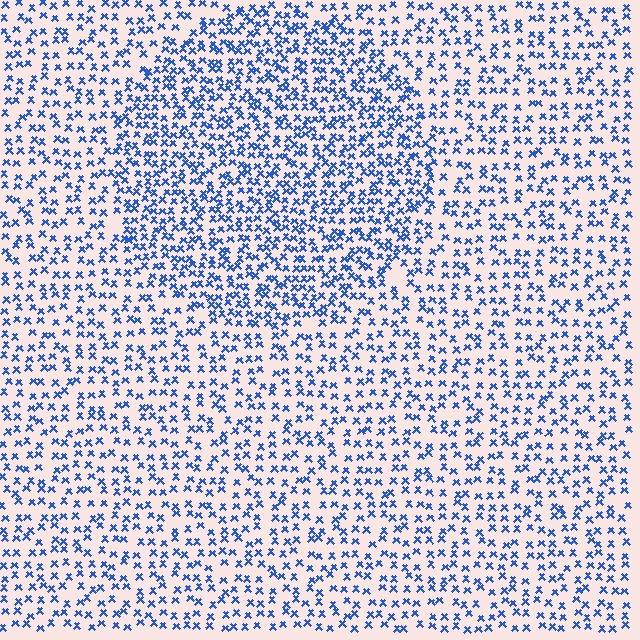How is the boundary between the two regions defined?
The boundary is defined by a change in element density (approximately 1.7x ratio). All elements are the same color, size, and shape.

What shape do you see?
I see a circle.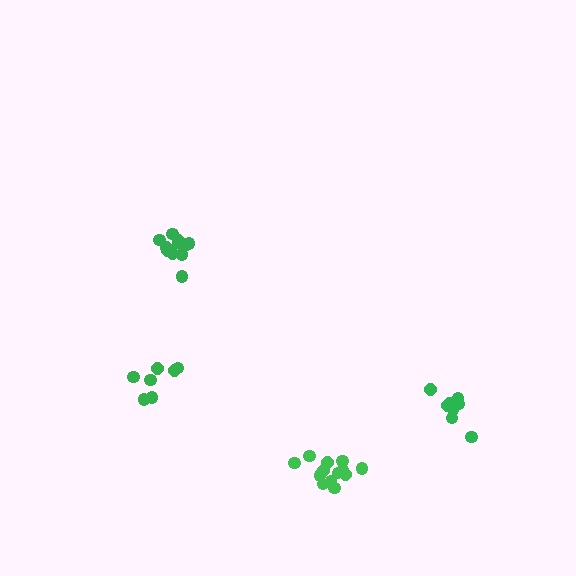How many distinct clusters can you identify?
There are 4 distinct clusters.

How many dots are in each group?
Group 1: 13 dots, Group 2: 7 dots, Group 3: 11 dots, Group 4: 9 dots (40 total).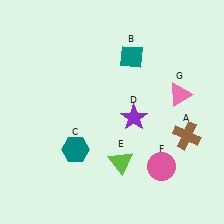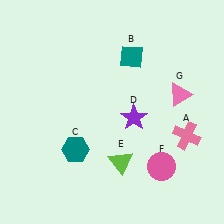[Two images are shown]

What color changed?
The cross (A) changed from brown in Image 1 to pink in Image 2.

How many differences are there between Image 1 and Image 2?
There is 1 difference between the two images.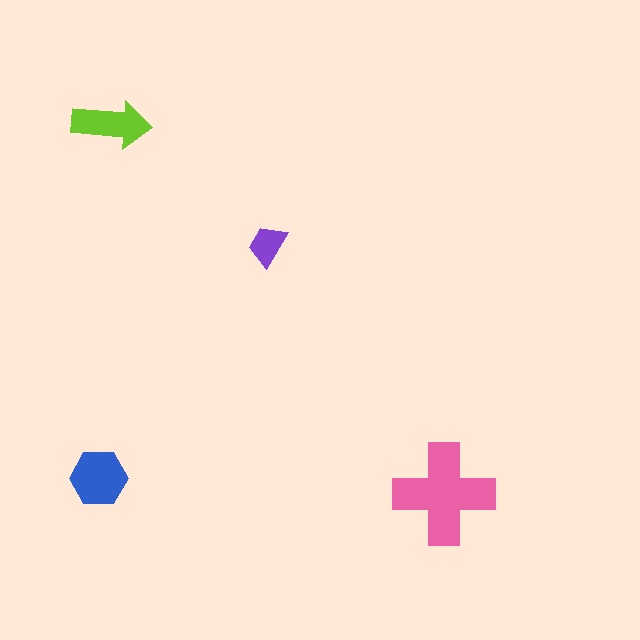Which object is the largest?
The pink cross.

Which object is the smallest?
The purple trapezoid.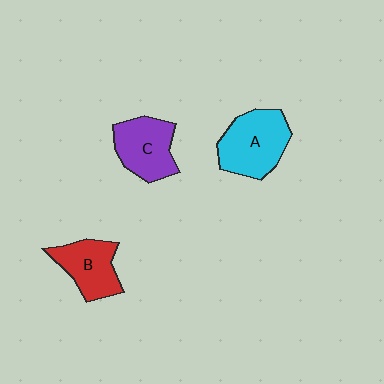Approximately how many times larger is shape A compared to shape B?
Approximately 1.3 times.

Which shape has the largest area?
Shape A (cyan).